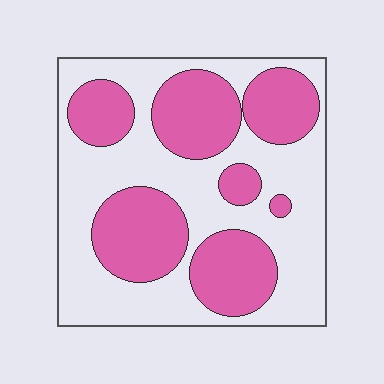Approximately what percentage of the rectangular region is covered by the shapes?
Approximately 40%.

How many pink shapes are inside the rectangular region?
7.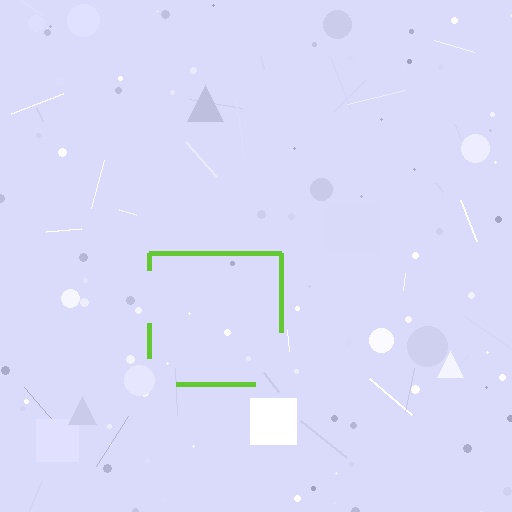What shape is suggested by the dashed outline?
The dashed outline suggests a square.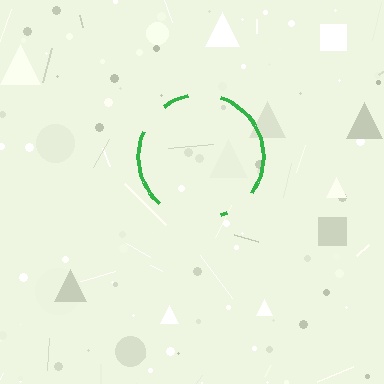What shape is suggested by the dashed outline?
The dashed outline suggests a circle.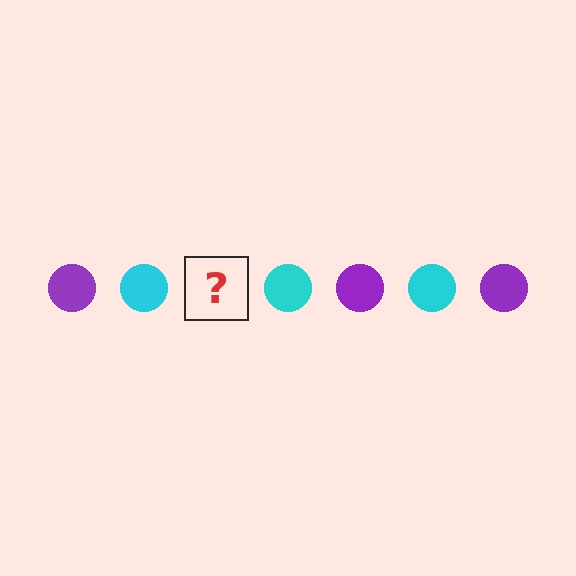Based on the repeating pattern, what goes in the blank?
The blank should be a purple circle.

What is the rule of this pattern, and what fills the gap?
The rule is that the pattern cycles through purple, cyan circles. The gap should be filled with a purple circle.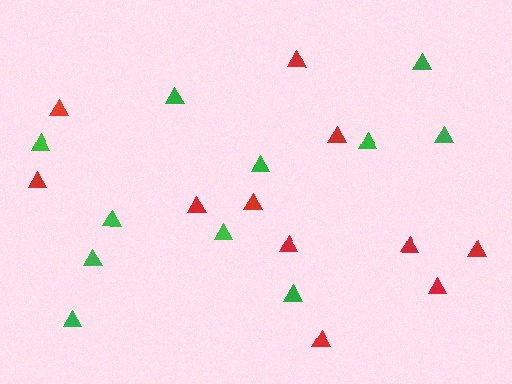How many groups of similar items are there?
There are 2 groups: one group of red triangles (11) and one group of green triangles (11).